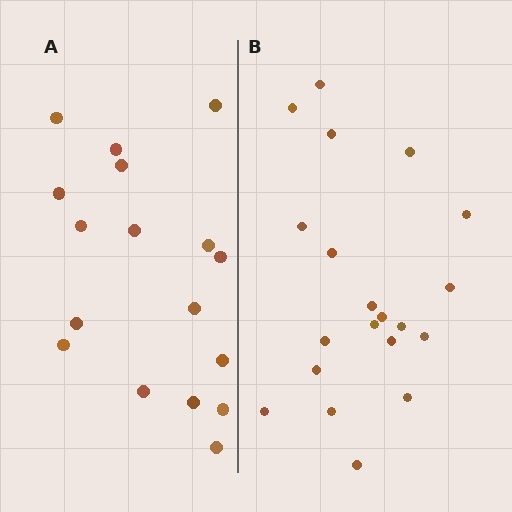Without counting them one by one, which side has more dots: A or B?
Region B (the right region) has more dots.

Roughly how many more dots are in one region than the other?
Region B has just a few more — roughly 2 or 3 more dots than region A.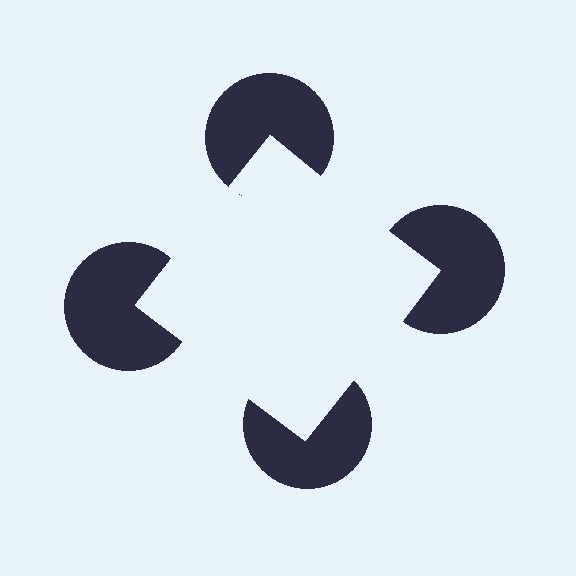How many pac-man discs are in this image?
There are 4 — one at each vertex of the illusory square.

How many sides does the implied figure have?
4 sides.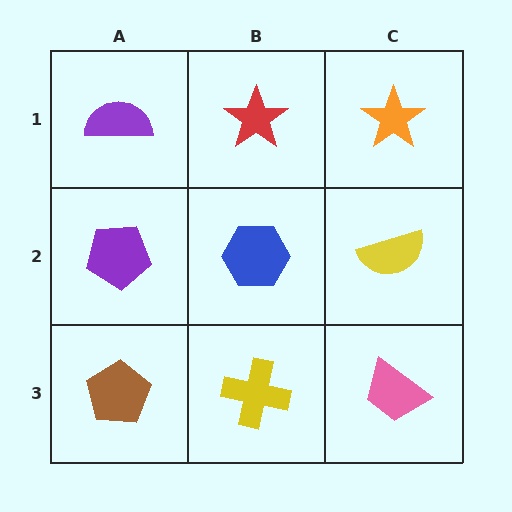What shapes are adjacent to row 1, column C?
A yellow semicircle (row 2, column C), a red star (row 1, column B).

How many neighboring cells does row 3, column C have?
2.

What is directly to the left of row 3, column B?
A brown pentagon.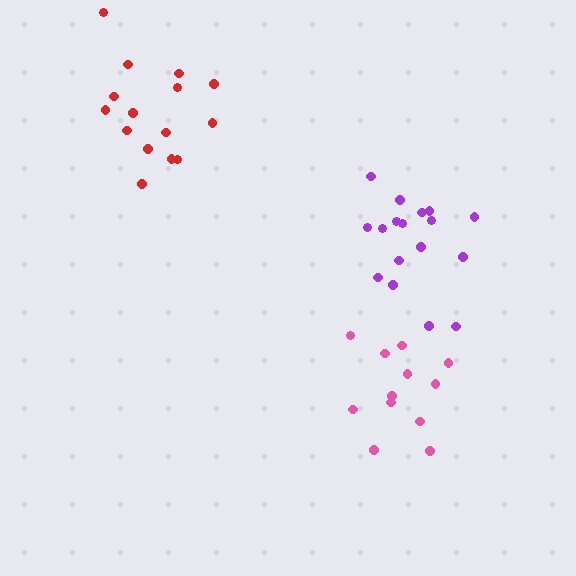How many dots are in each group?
Group 1: 17 dots, Group 2: 15 dots, Group 3: 12 dots (44 total).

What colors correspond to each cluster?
The clusters are colored: purple, red, pink.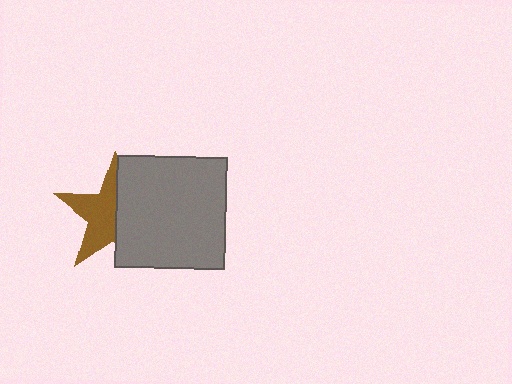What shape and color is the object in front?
The object in front is a gray rectangle.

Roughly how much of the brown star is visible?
About half of it is visible (roughly 52%).